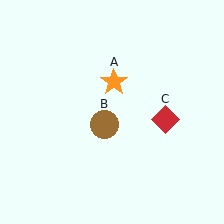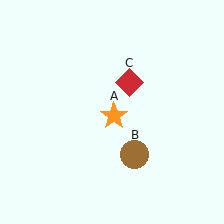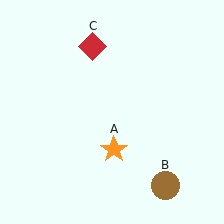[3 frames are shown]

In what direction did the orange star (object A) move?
The orange star (object A) moved down.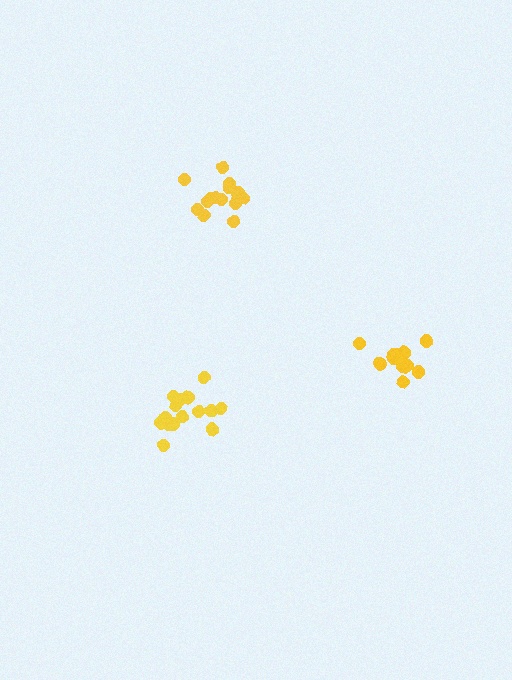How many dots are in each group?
Group 1: 16 dots, Group 2: 15 dots, Group 3: 14 dots (45 total).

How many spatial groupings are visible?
There are 3 spatial groupings.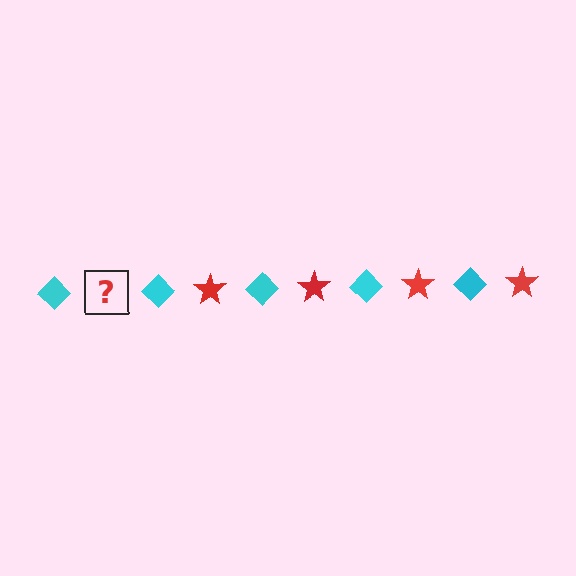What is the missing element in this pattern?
The missing element is a red star.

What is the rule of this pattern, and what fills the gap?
The rule is that the pattern alternates between cyan diamond and red star. The gap should be filled with a red star.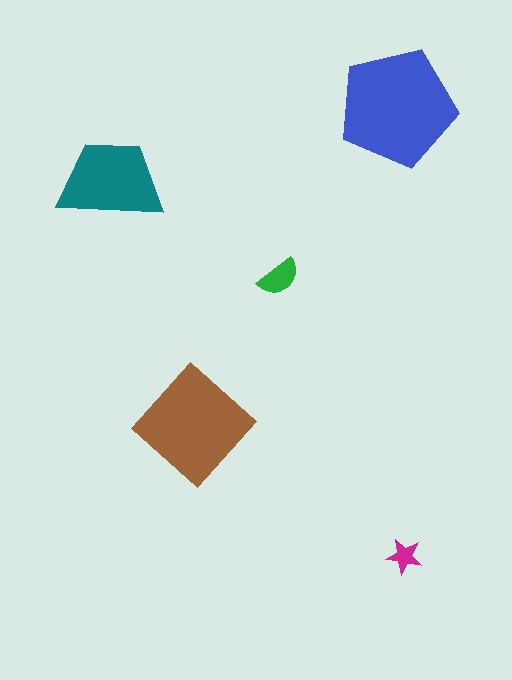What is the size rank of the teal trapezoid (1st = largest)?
3rd.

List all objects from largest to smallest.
The blue pentagon, the brown diamond, the teal trapezoid, the green semicircle, the magenta star.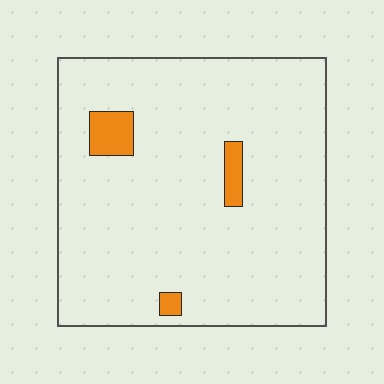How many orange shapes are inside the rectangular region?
3.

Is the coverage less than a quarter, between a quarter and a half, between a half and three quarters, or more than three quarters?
Less than a quarter.